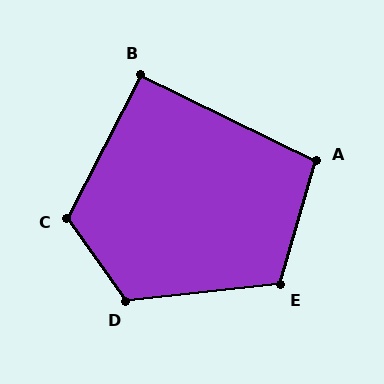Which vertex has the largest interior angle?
D, at approximately 119 degrees.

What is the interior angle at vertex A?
Approximately 100 degrees (obtuse).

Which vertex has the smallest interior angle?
B, at approximately 91 degrees.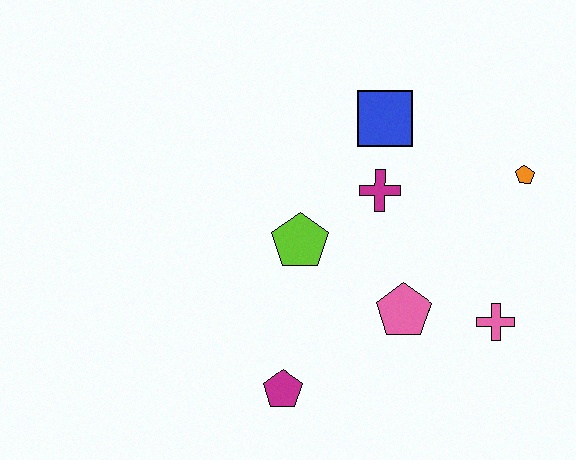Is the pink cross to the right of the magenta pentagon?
Yes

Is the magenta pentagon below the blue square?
Yes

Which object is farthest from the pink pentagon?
The blue square is farthest from the pink pentagon.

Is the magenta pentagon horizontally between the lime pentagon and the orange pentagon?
No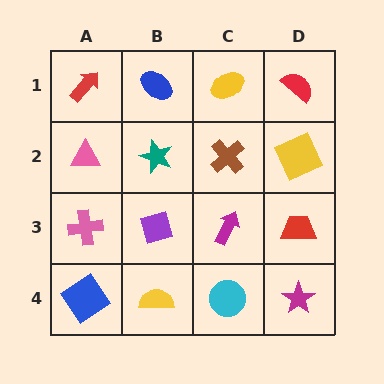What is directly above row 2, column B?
A blue ellipse.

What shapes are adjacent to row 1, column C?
A brown cross (row 2, column C), a blue ellipse (row 1, column B), a red semicircle (row 1, column D).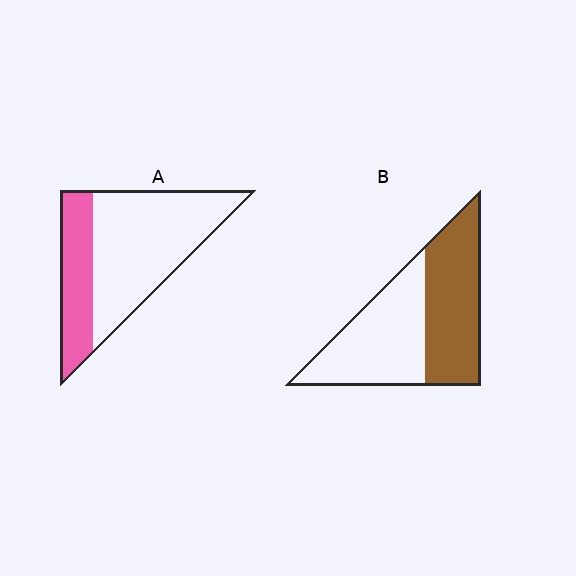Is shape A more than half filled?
No.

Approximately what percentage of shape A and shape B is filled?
A is approximately 30% and B is approximately 50%.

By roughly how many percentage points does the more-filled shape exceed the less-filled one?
By roughly 20 percentage points (B over A).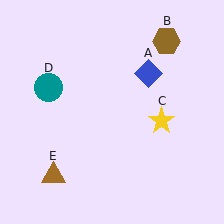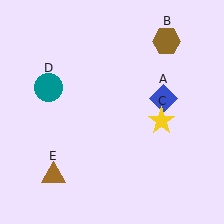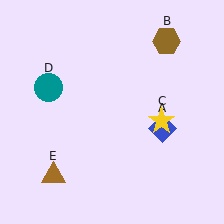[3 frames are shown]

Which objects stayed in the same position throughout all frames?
Brown hexagon (object B) and yellow star (object C) and teal circle (object D) and brown triangle (object E) remained stationary.